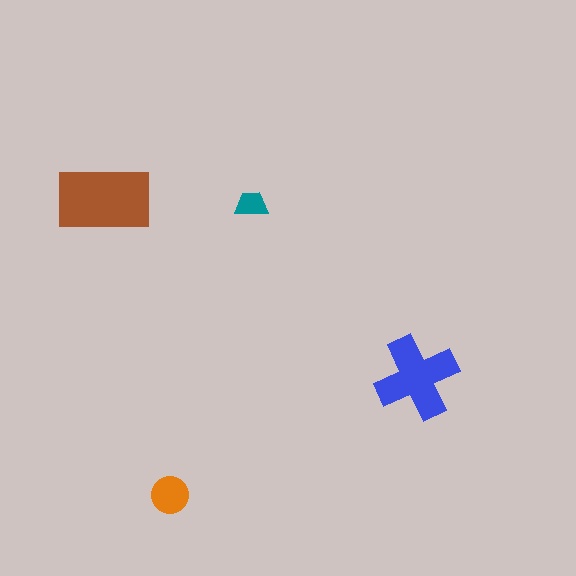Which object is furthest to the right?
The blue cross is rightmost.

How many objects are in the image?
There are 4 objects in the image.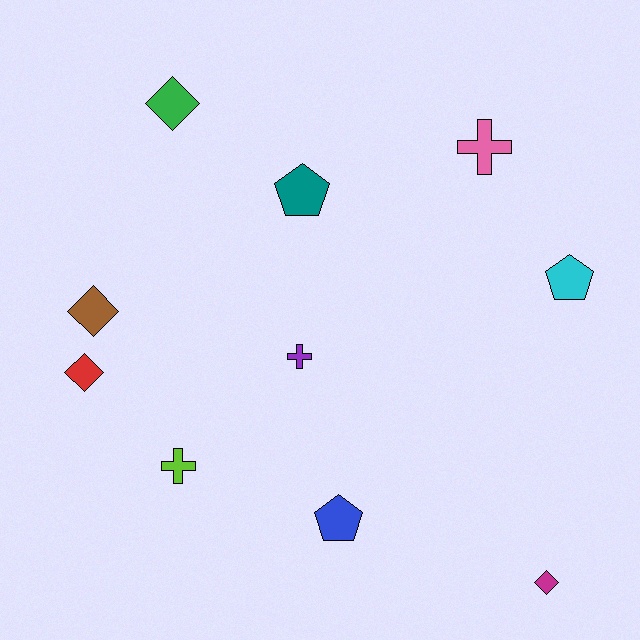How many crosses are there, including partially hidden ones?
There are 3 crosses.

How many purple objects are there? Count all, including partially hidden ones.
There is 1 purple object.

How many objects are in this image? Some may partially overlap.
There are 10 objects.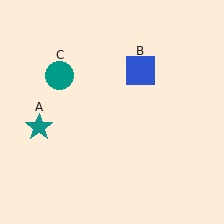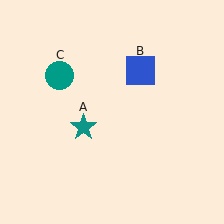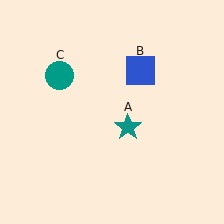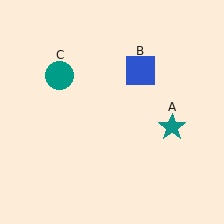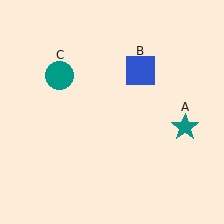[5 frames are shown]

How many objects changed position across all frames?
1 object changed position: teal star (object A).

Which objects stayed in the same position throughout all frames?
Blue square (object B) and teal circle (object C) remained stationary.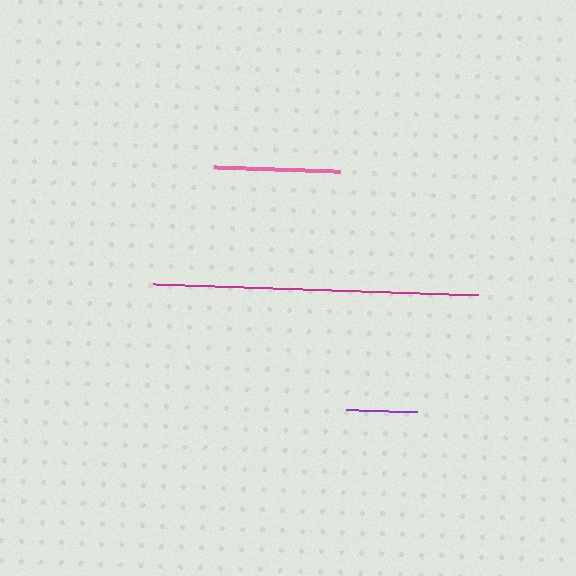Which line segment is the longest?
The magenta line is the longest at approximately 324 pixels.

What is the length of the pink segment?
The pink segment is approximately 126 pixels long.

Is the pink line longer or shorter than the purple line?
The pink line is longer than the purple line.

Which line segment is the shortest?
The purple line is the shortest at approximately 71 pixels.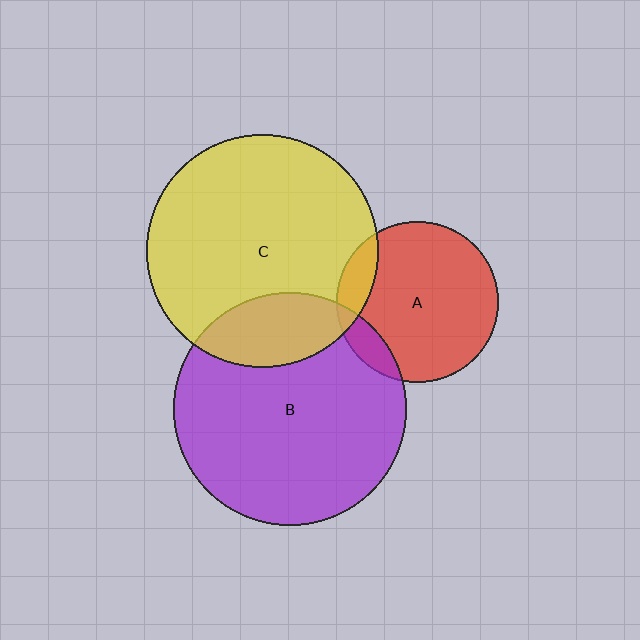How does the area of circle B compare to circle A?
Approximately 2.1 times.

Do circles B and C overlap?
Yes.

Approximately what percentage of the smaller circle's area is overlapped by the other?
Approximately 20%.